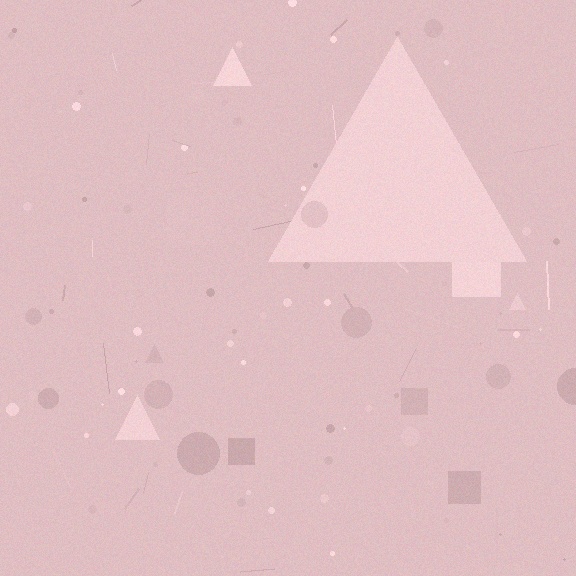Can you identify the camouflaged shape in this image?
The camouflaged shape is a triangle.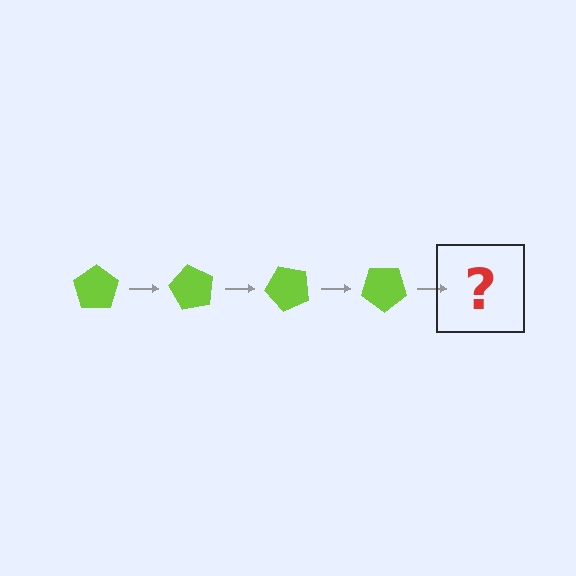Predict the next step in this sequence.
The next step is a lime pentagon rotated 240 degrees.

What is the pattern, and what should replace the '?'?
The pattern is that the pentagon rotates 60 degrees each step. The '?' should be a lime pentagon rotated 240 degrees.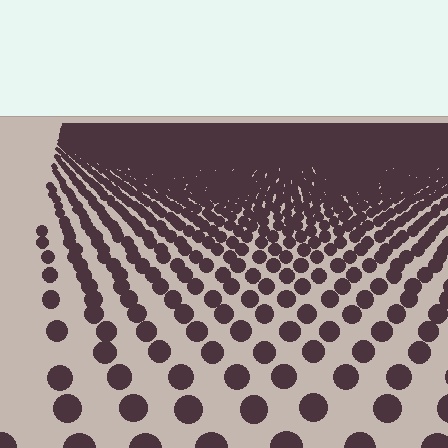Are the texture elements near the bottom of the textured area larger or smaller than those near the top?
Larger. Near the bottom, elements are closer to the viewer and appear at a bigger on-screen size.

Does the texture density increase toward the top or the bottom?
Density increases toward the top.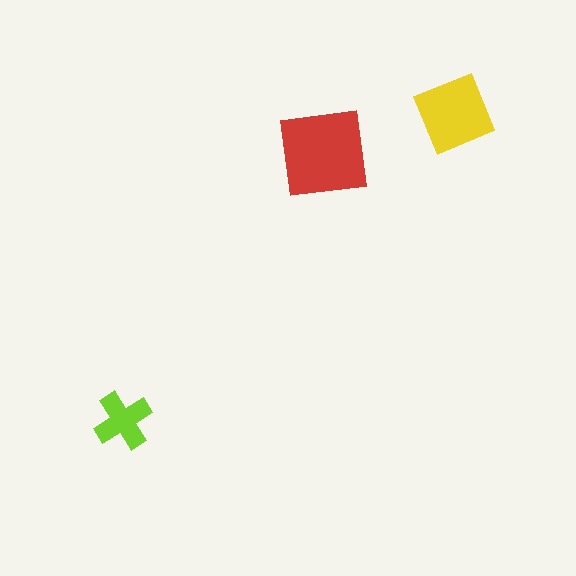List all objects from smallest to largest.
The lime cross, the yellow diamond, the red square.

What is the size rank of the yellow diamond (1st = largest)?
2nd.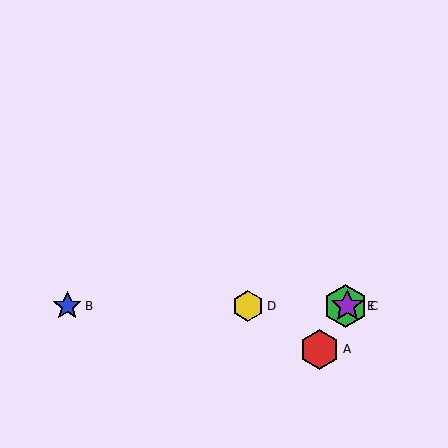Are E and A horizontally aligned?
No, E is at y≈306 and A is at y≈349.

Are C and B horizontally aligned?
Yes, both are at y≈306.